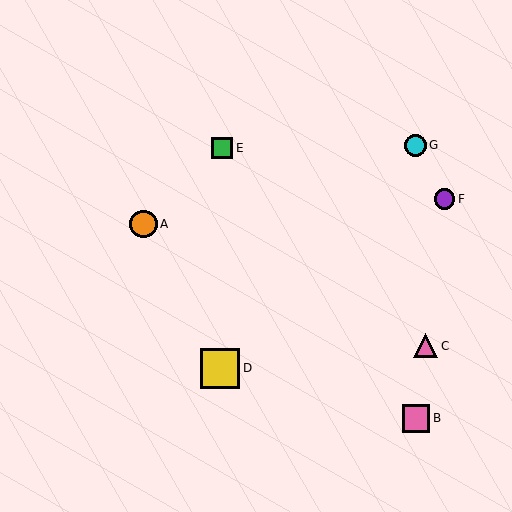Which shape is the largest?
The yellow square (labeled D) is the largest.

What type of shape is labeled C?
Shape C is a pink triangle.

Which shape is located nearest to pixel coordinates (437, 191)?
The purple circle (labeled F) at (445, 199) is nearest to that location.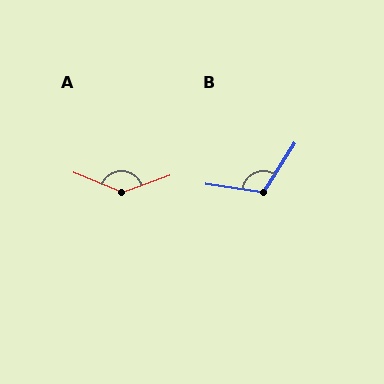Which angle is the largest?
A, at approximately 139 degrees.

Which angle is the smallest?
B, at approximately 114 degrees.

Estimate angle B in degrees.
Approximately 114 degrees.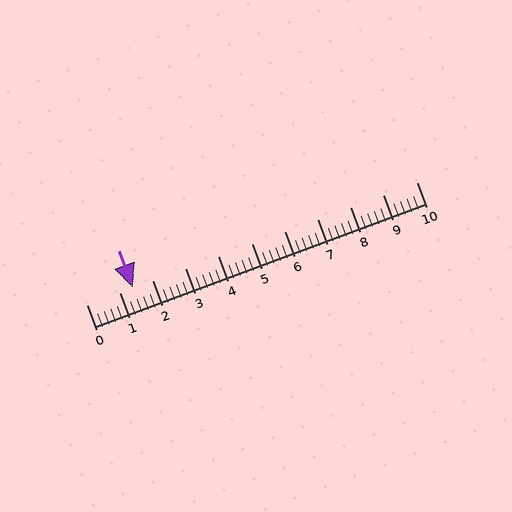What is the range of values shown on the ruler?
The ruler shows values from 0 to 10.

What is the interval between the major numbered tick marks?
The major tick marks are spaced 1 units apart.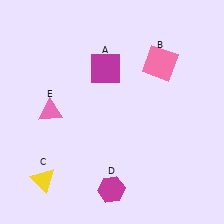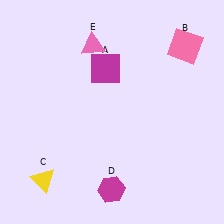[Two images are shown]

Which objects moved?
The objects that moved are: the pink square (B), the pink triangle (E).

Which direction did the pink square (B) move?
The pink square (B) moved right.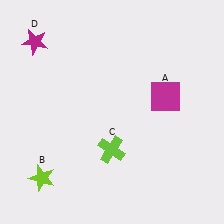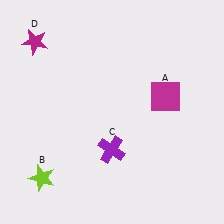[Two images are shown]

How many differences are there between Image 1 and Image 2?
There is 1 difference between the two images.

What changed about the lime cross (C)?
In Image 1, C is lime. In Image 2, it changed to purple.